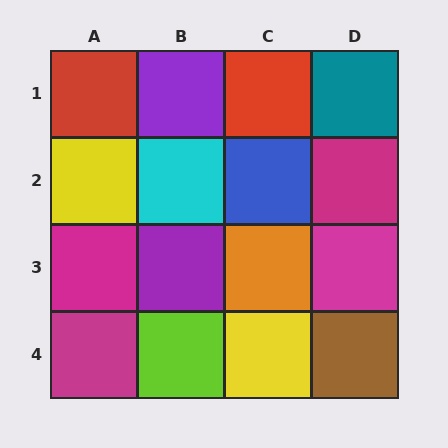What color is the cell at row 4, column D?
Brown.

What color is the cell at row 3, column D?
Magenta.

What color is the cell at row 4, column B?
Lime.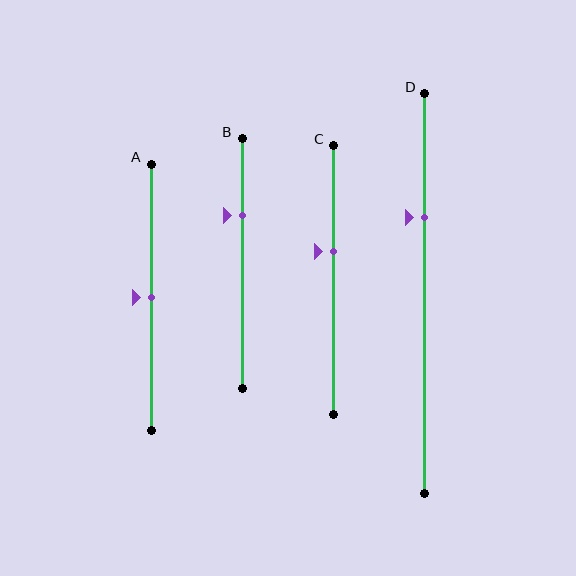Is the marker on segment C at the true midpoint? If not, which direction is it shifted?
No, the marker on segment C is shifted upward by about 11% of the segment length.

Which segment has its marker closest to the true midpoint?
Segment A has its marker closest to the true midpoint.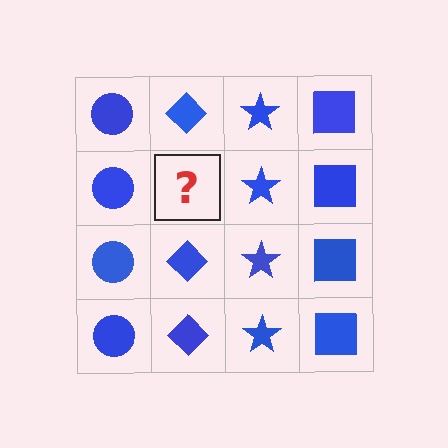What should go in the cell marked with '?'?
The missing cell should contain a blue diamond.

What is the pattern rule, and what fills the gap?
The rule is that each column has a consistent shape. The gap should be filled with a blue diamond.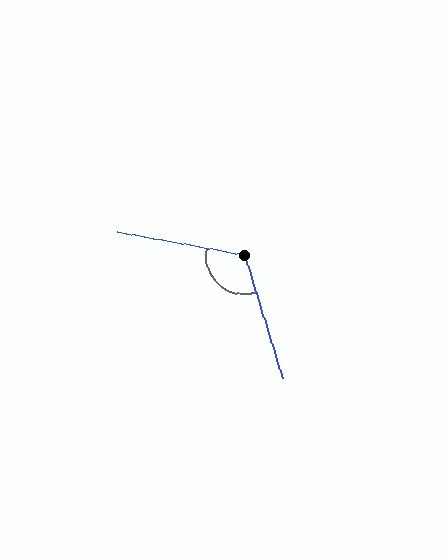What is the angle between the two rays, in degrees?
Approximately 118 degrees.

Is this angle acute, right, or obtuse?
It is obtuse.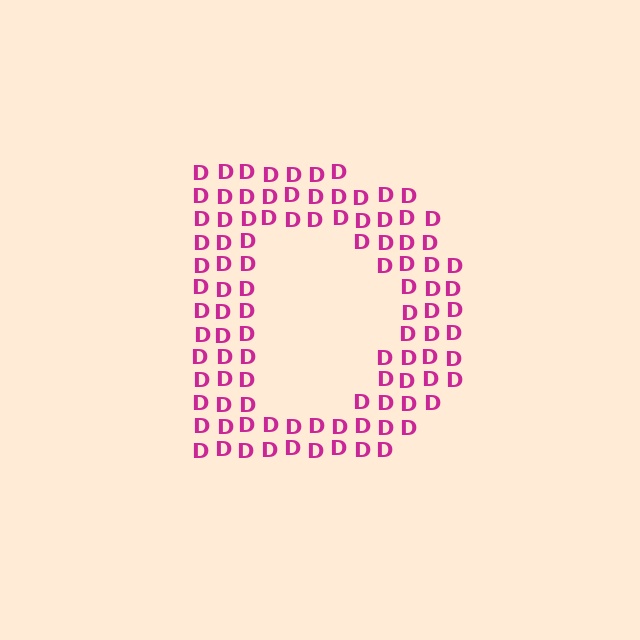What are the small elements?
The small elements are letter D's.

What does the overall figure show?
The overall figure shows the letter D.